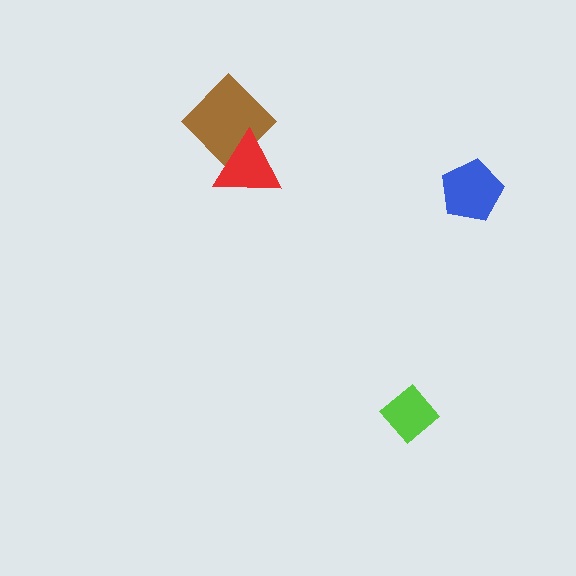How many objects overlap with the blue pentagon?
0 objects overlap with the blue pentagon.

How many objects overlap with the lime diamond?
0 objects overlap with the lime diamond.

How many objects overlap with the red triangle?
1 object overlaps with the red triangle.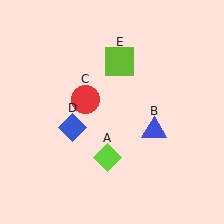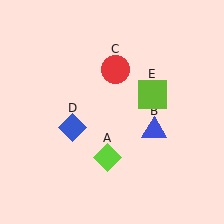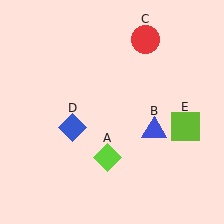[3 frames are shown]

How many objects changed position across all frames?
2 objects changed position: red circle (object C), lime square (object E).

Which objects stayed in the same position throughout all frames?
Lime diamond (object A) and blue triangle (object B) and blue diamond (object D) remained stationary.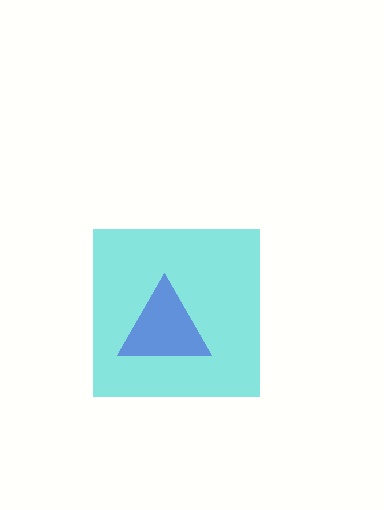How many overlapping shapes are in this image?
There are 2 overlapping shapes in the image.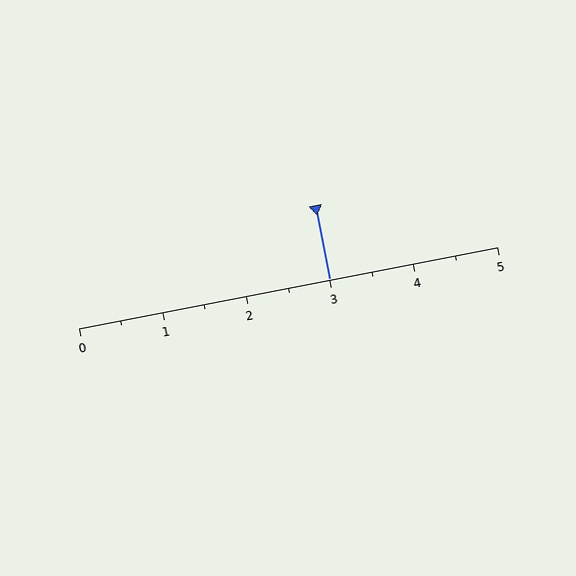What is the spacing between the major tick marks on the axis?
The major ticks are spaced 1 apart.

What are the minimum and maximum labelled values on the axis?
The axis runs from 0 to 5.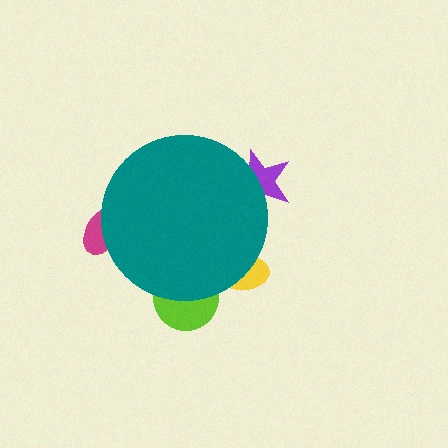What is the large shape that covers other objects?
A teal circle.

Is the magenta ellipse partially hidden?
Yes, the magenta ellipse is partially hidden behind the teal circle.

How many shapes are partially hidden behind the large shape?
4 shapes are partially hidden.